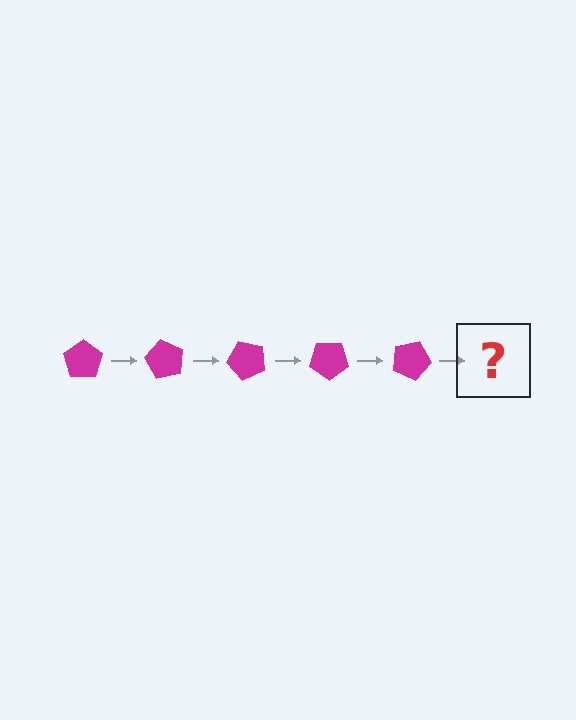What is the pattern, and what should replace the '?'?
The pattern is that the pentagon rotates 60 degrees each step. The '?' should be a magenta pentagon rotated 300 degrees.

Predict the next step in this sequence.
The next step is a magenta pentagon rotated 300 degrees.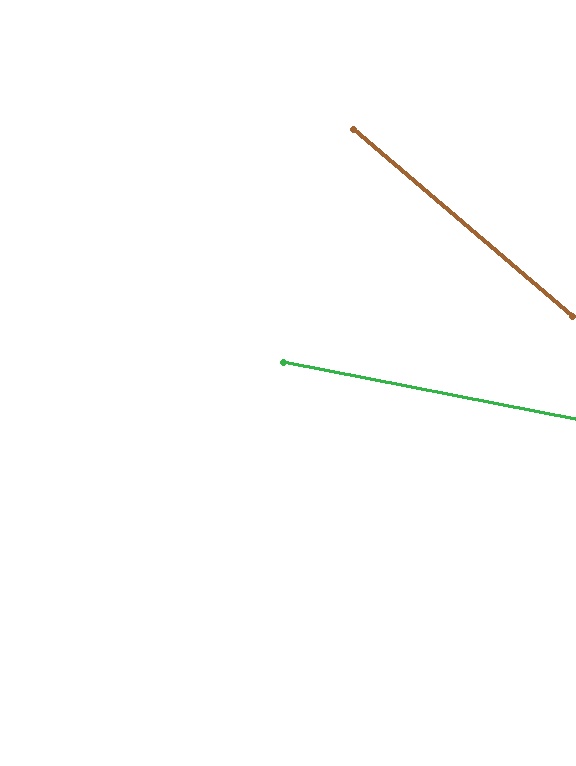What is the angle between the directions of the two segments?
Approximately 29 degrees.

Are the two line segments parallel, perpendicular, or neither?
Neither parallel nor perpendicular — they differ by about 29°.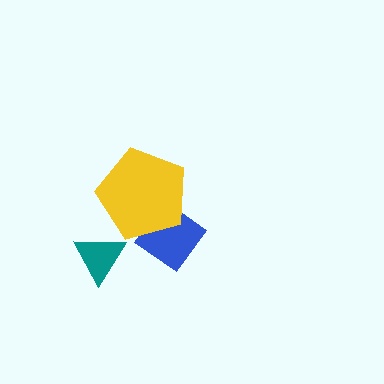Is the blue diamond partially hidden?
Yes, it is partially covered by another shape.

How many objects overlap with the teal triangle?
0 objects overlap with the teal triangle.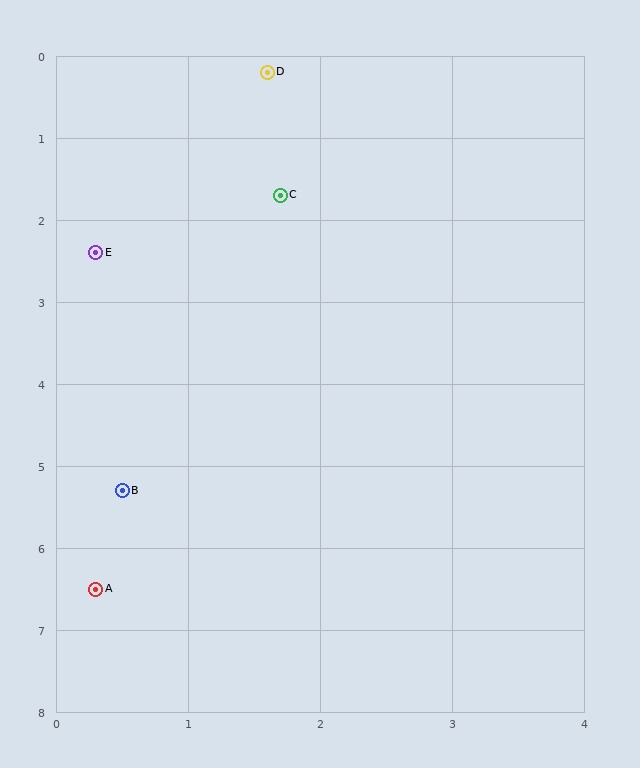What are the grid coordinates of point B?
Point B is at approximately (0.5, 5.3).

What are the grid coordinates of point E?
Point E is at approximately (0.3, 2.4).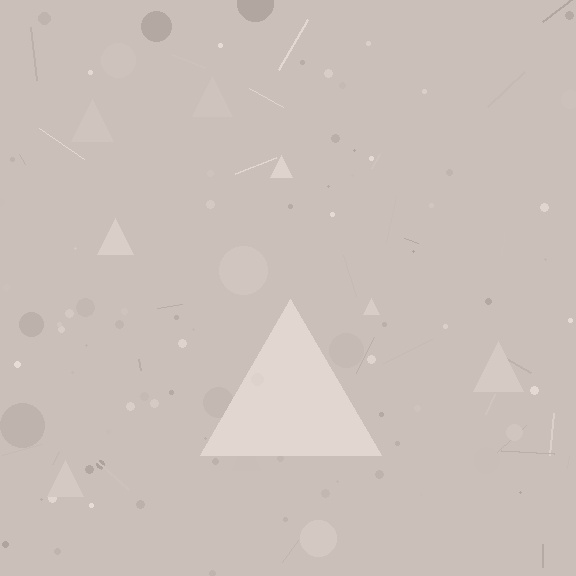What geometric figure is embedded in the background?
A triangle is embedded in the background.